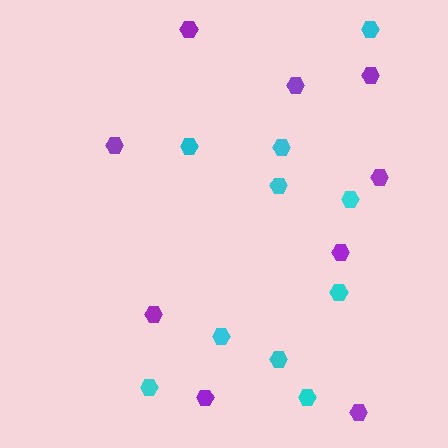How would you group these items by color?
There are 2 groups: one group of cyan hexagons (10) and one group of purple hexagons (9).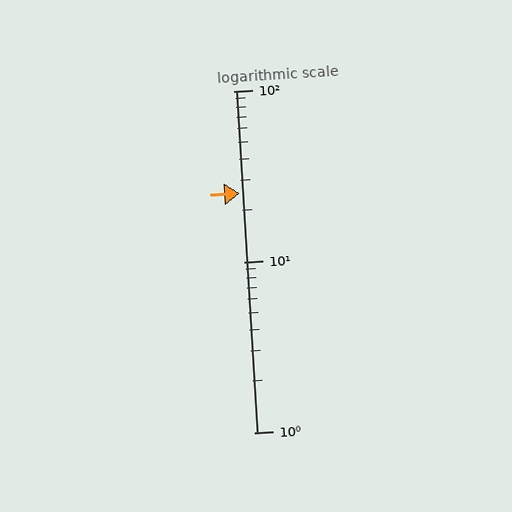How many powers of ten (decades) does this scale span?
The scale spans 2 decades, from 1 to 100.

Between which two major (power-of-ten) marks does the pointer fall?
The pointer is between 10 and 100.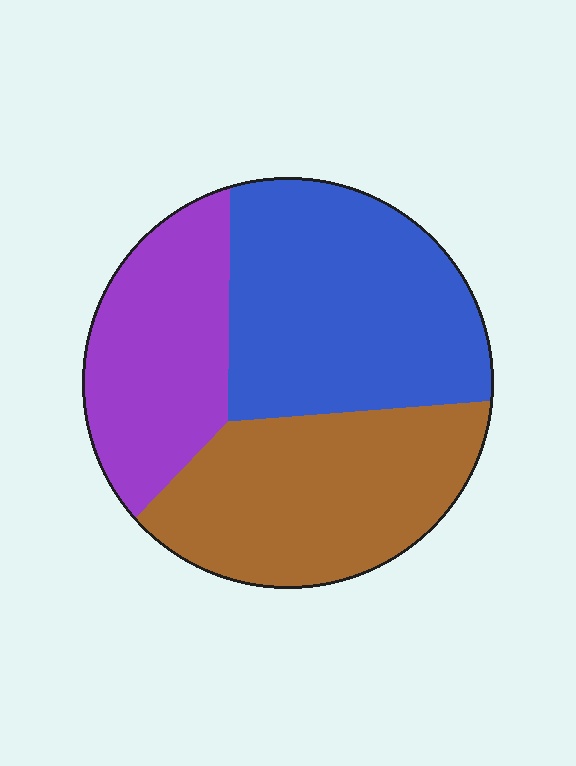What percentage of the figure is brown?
Brown covers 35% of the figure.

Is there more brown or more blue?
Blue.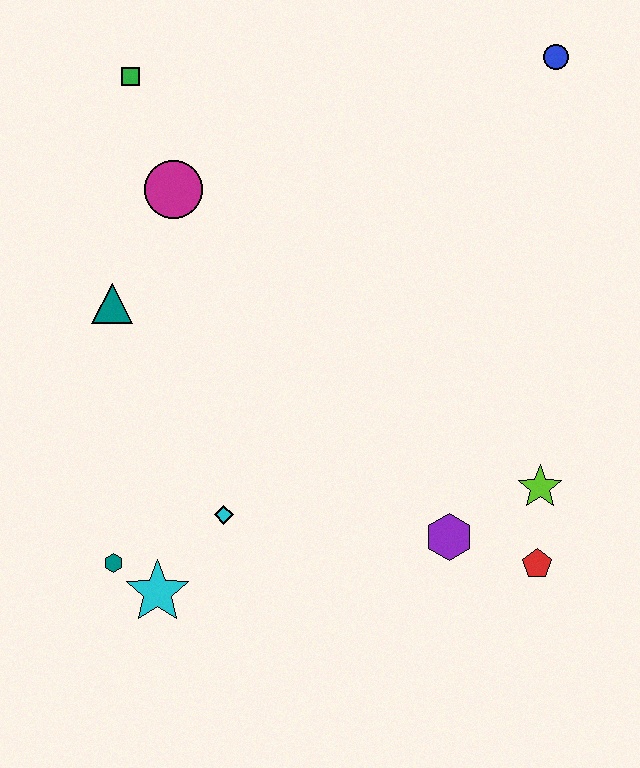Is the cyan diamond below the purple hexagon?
No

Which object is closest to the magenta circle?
The green square is closest to the magenta circle.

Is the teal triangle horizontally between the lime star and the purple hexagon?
No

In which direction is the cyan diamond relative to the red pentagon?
The cyan diamond is to the left of the red pentagon.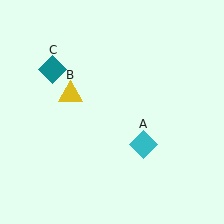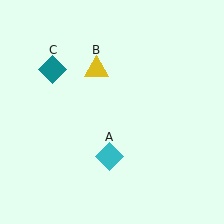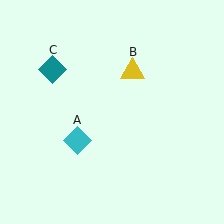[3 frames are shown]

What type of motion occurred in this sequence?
The cyan diamond (object A), yellow triangle (object B) rotated clockwise around the center of the scene.